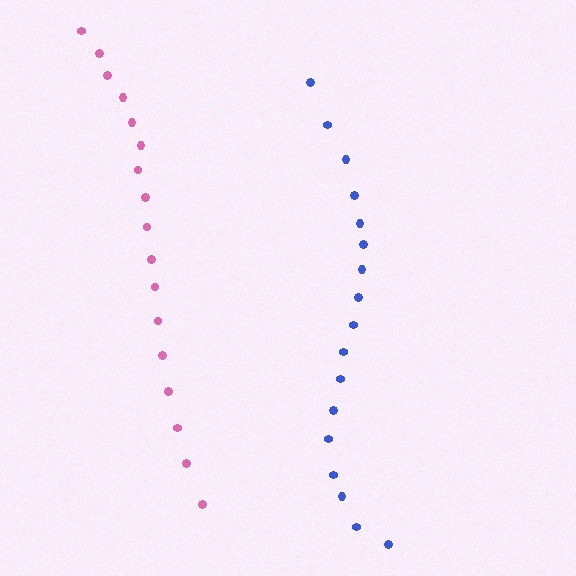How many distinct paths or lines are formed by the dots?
There are 2 distinct paths.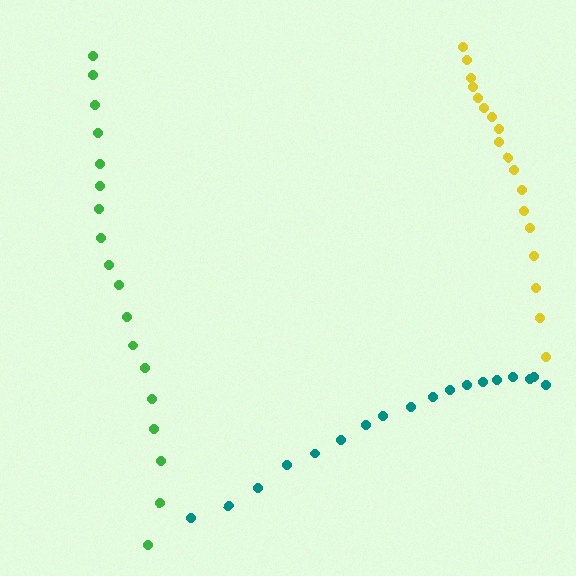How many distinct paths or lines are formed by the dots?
There are 3 distinct paths.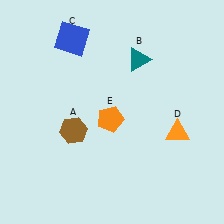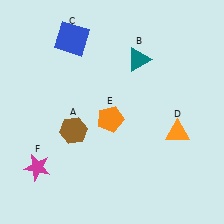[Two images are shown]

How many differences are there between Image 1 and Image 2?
There is 1 difference between the two images.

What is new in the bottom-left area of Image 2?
A magenta star (F) was added in the bottom-left area of Image 2.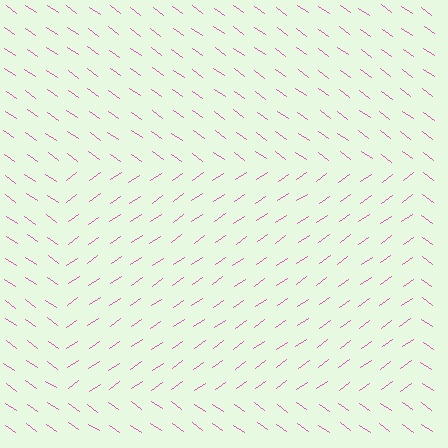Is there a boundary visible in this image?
Yes, there is a texture boundary formed by a change in line orientation.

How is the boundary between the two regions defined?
The boundary is defined purely by a change in line orientation (approximately 71 degrees difference). All lines are the same color and thickness.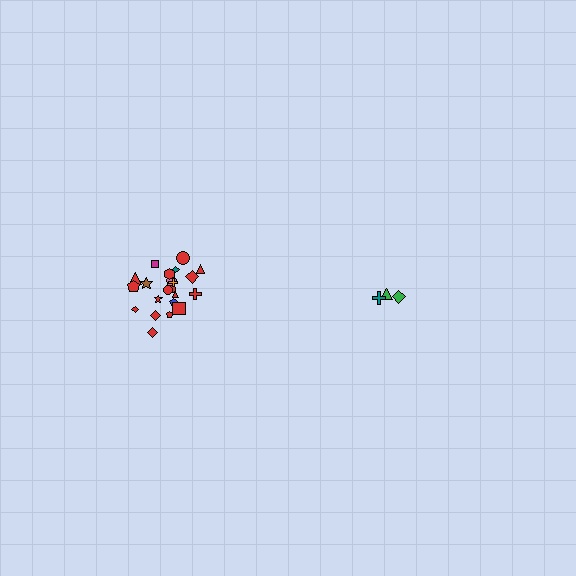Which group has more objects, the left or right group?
The left group.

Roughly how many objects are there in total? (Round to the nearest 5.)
Roughly 25 objects in total.